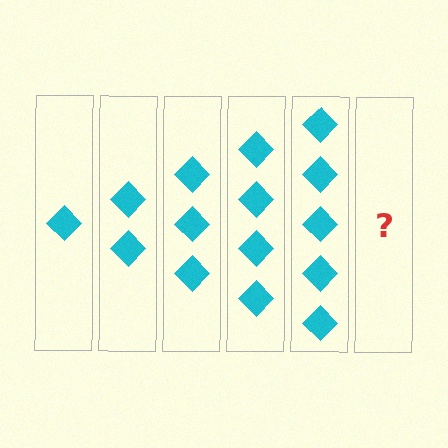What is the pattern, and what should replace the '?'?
The pattern is that each step adds one more diamond. The '?' should be 6 diamonds.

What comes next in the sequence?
The next element should be 6 diamonds.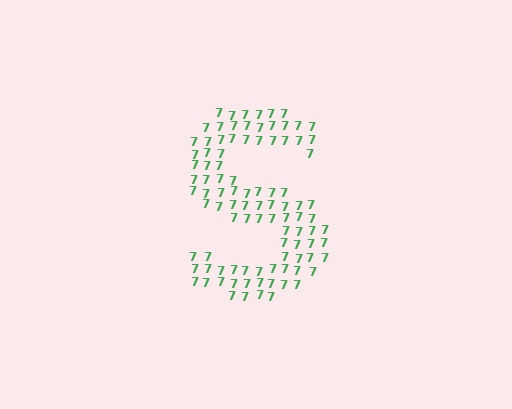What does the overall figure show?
The overall figure shows the letter S.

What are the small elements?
The small elements are digit 7's.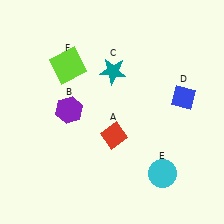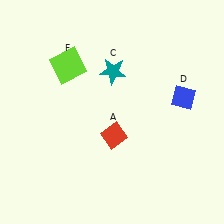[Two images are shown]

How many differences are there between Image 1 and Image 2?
There are 2 differences between the two images.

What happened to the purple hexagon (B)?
The purple hexagon (B) was removed in Image 2. It was in the top-left area of Image 1.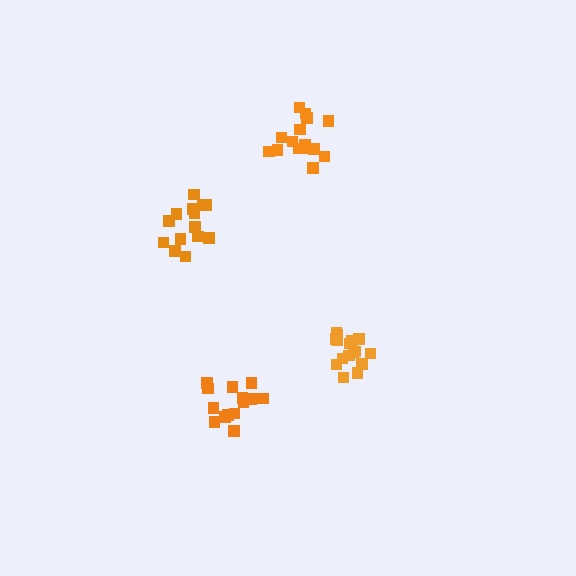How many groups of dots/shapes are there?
There are 4 groups.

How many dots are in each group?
Group 1: 14 dots, Group 2: 16 dots, Group 3: 14 dots, Group 4: 15 dots (59 total).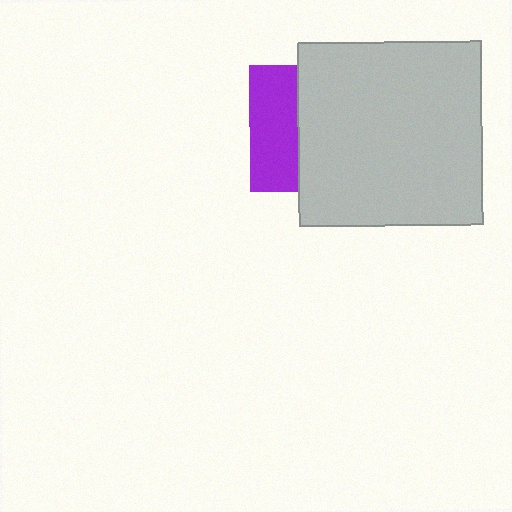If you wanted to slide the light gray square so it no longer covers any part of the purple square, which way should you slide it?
Slide it right — that is the most direct way to separate the two shapes.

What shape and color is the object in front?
The object in front is a light gray square.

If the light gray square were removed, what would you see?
You would see the complete purple square.